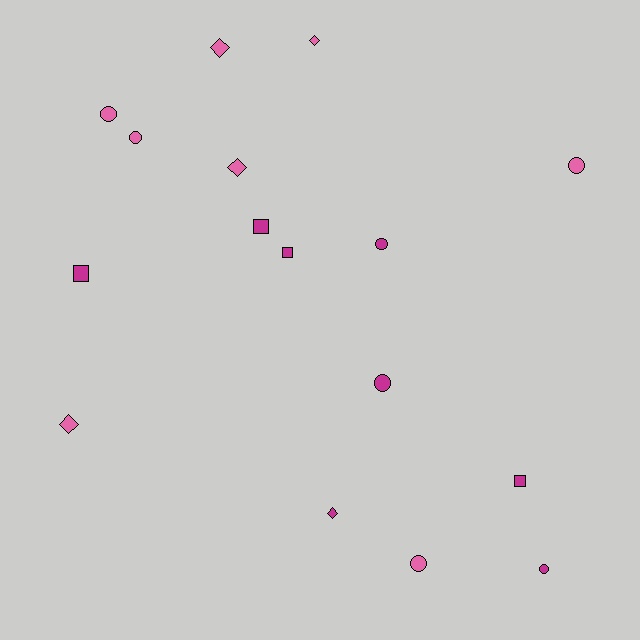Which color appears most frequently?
Magenta, with 8 objects.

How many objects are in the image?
There are 16 objects.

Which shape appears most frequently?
Circle, with 7 objects.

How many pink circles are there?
There are 4 pink circles.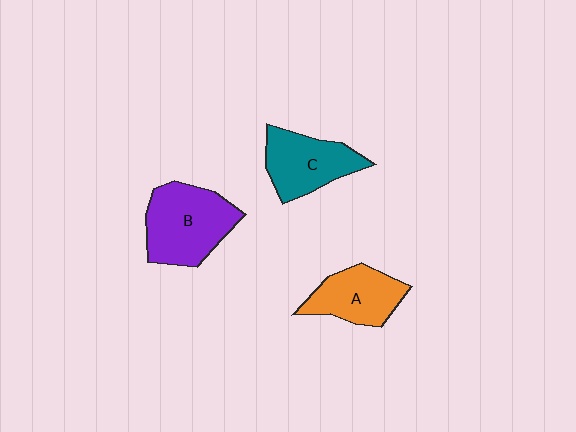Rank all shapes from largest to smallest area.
From largest to smallest: B (purple), C (teal), A (orange).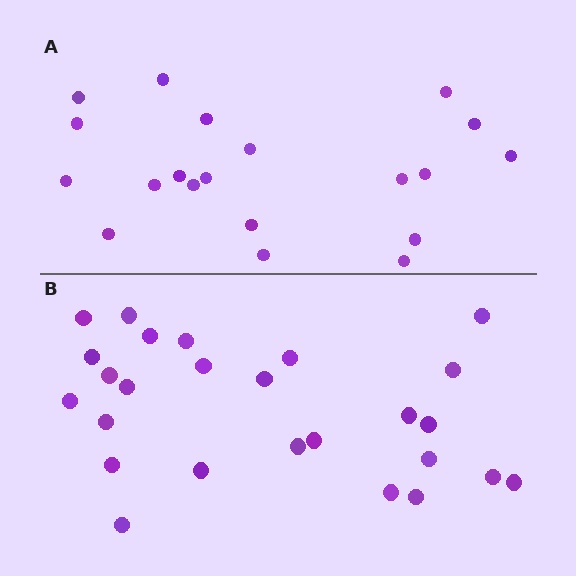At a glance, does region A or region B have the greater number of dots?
Region B (the bottom region) has more dots.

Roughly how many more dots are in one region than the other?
Region B has about 6 more dots than region A.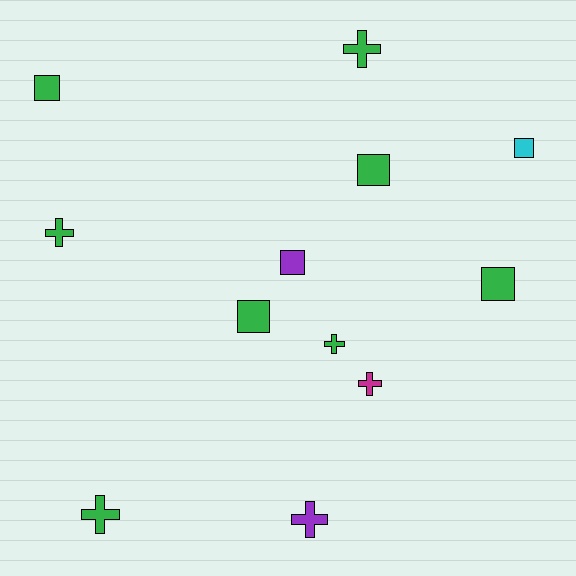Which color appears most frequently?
Green, with 8 objects.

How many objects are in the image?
There are 12 objects.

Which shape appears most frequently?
Square, with 6 objects.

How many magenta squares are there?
There are no magenta squares.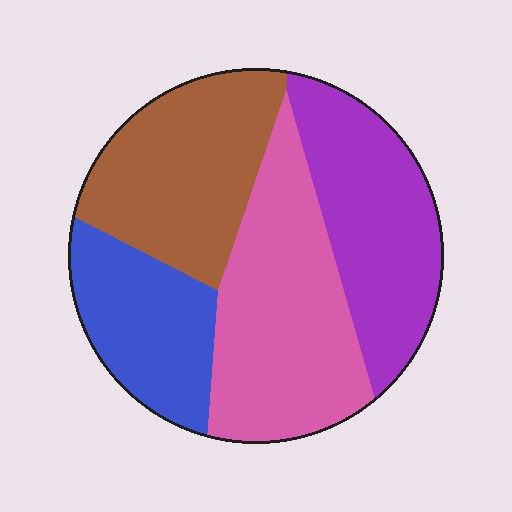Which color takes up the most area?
Pink, at roughly 30%.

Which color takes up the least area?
Blue, at roughly 20%.